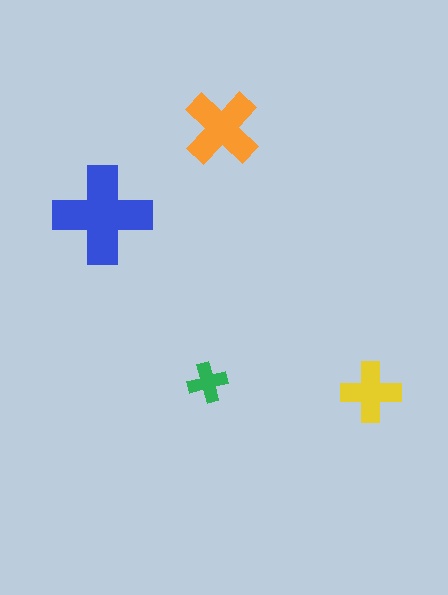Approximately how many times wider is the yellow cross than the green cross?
About 1.5 times wider.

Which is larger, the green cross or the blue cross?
The blue one.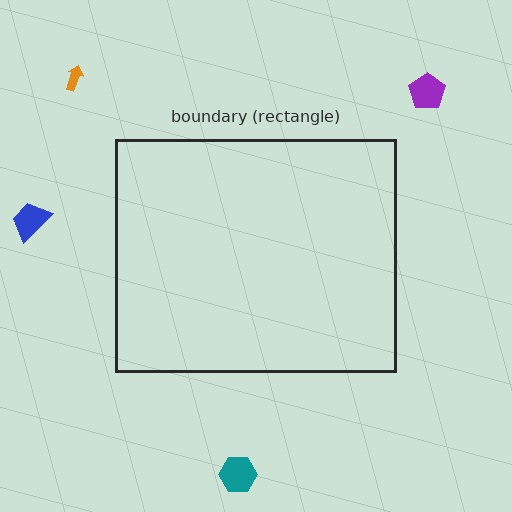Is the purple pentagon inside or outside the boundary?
Outside.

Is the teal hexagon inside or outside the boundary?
Outside.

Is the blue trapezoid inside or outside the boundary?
Outside.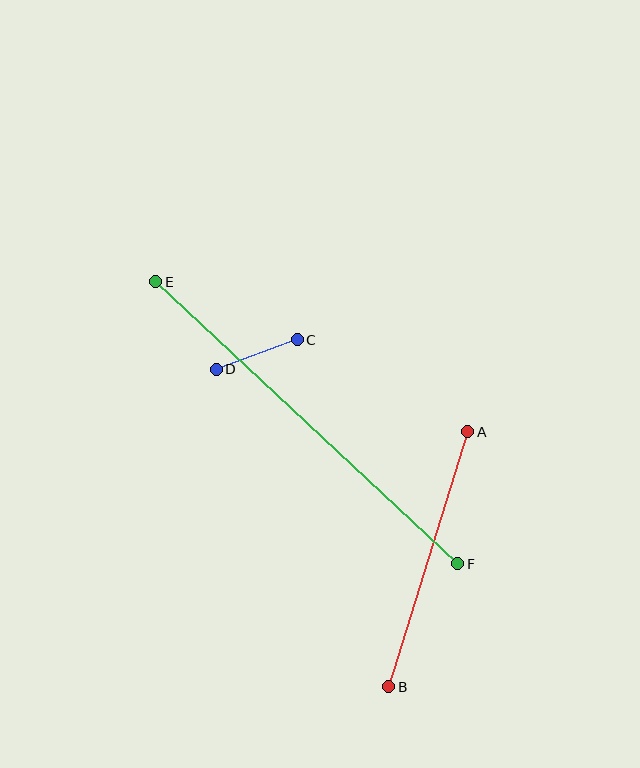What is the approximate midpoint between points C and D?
The midpoint is at approximately (257, 355) pixels.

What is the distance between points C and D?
The distance is approximately 86 pixels.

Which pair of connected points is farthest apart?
Points E and F are farthest apart.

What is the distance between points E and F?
The distance is approximately 413 pixels.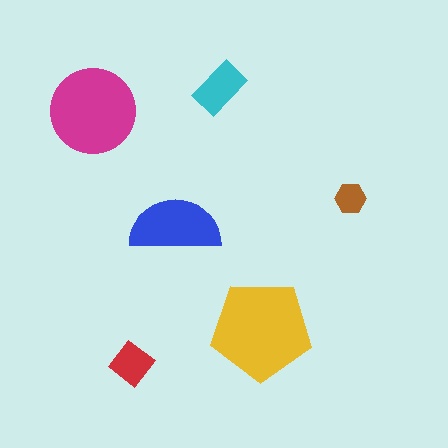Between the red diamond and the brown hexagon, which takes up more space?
The red diamond.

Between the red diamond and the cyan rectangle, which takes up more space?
The cyan rectangle.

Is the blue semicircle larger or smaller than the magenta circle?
Smaller.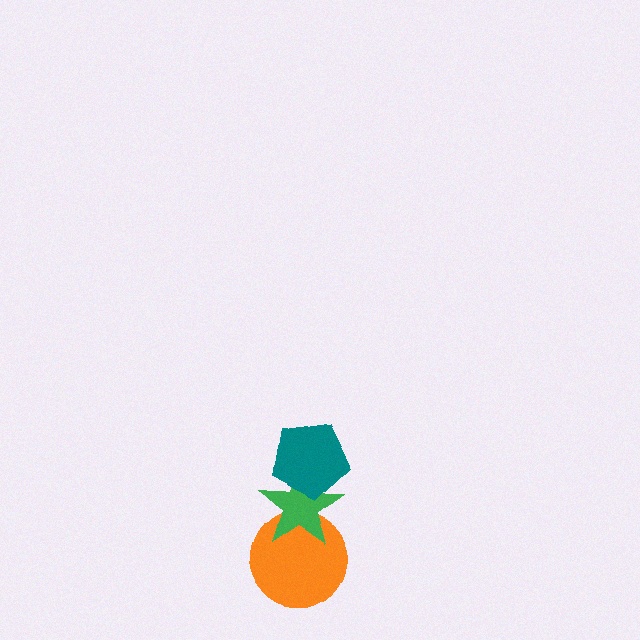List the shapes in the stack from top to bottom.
From top to bottom: the teal pentagon, the green star, the orange circle.